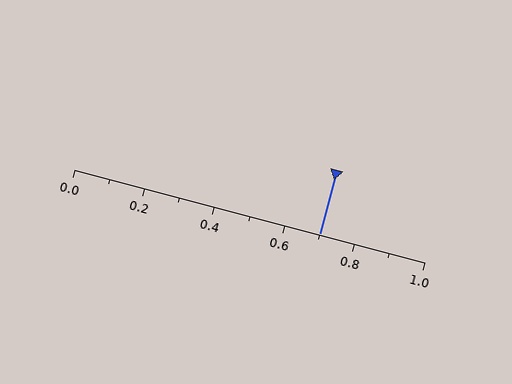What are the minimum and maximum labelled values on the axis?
The axis runs from 0.0 to 1.0.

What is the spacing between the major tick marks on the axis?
The major ticks are spaced 0.2 apart.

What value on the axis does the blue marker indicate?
The marker indicates approximately 0.7.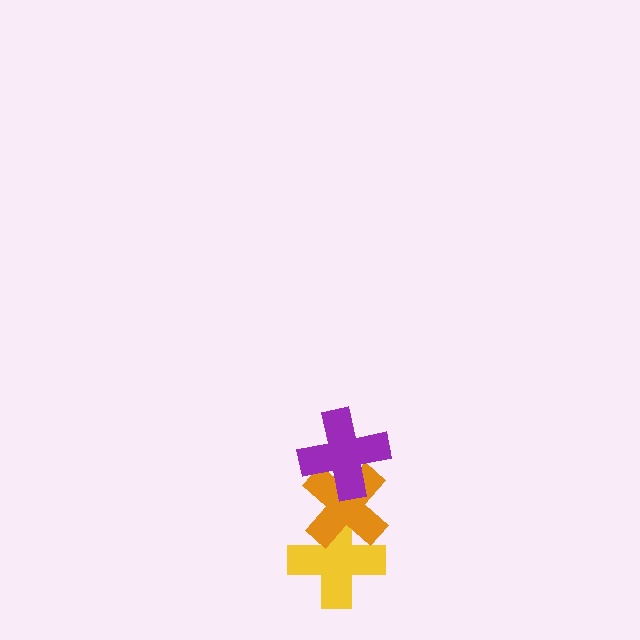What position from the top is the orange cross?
The orange cross is 2nd from the top.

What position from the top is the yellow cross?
The yellow cross is 3rd from the top.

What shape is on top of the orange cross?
The purple cross is on top of the orange cross.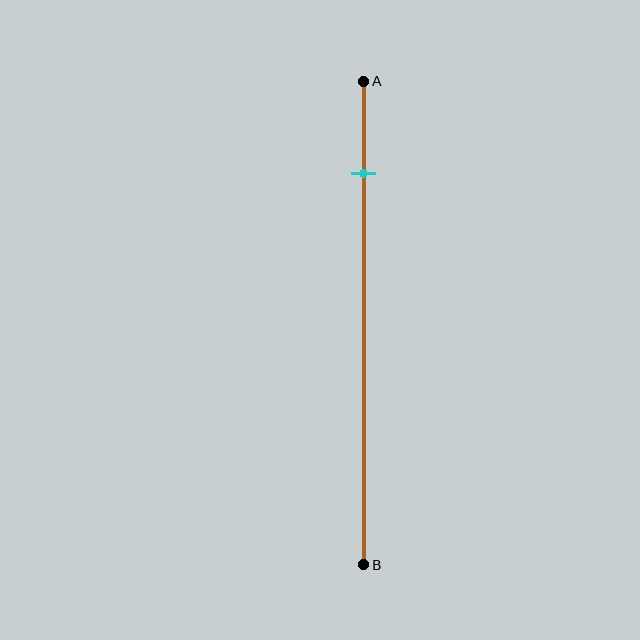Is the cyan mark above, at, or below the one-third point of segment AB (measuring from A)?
The cyan mark is above the one-third point of segment AB.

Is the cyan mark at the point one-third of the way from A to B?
No, the mark is at about 20% from A, not at the 33% one-third point.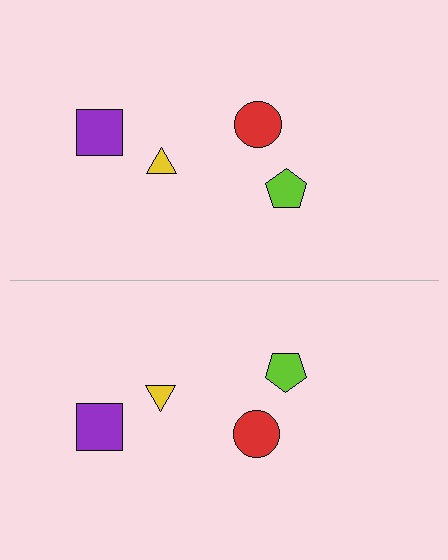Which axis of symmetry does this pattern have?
The pattern has a horizontal axis of symmetry running through the center of the image.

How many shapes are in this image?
There are 8 shapes in this image.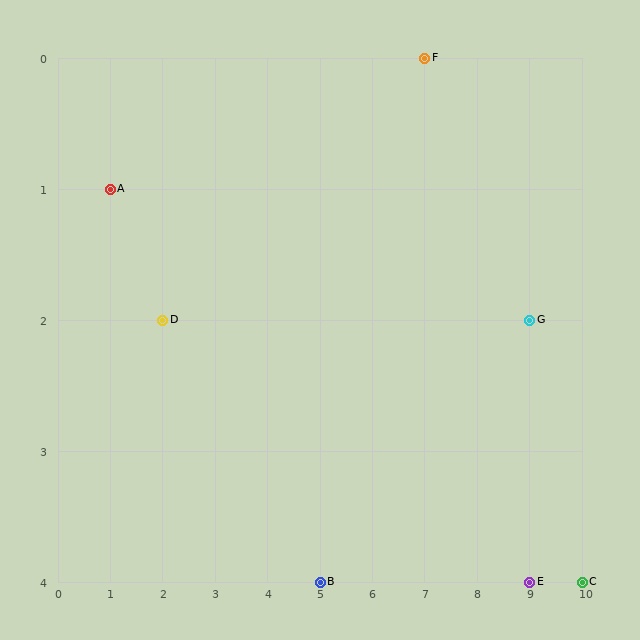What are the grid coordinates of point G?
Point G is at grid coordinates (9, 2).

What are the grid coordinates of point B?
Point B is at grid coordinates (5, 4).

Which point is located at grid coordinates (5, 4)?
Point B is at (5, 4).